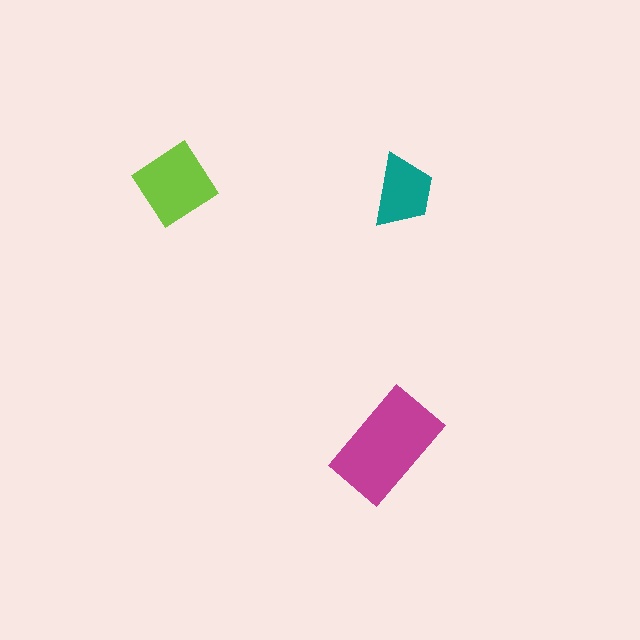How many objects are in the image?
There are 3 objects in the image.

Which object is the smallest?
The teal trapezoid.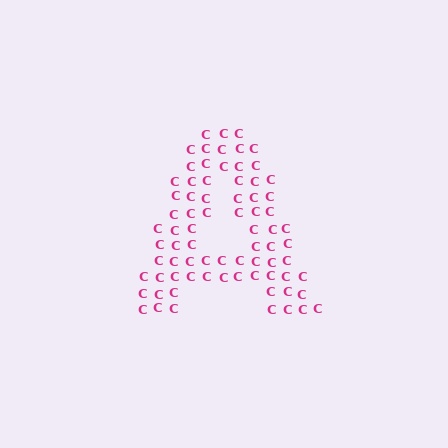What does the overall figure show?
The overall figure shows the letter A.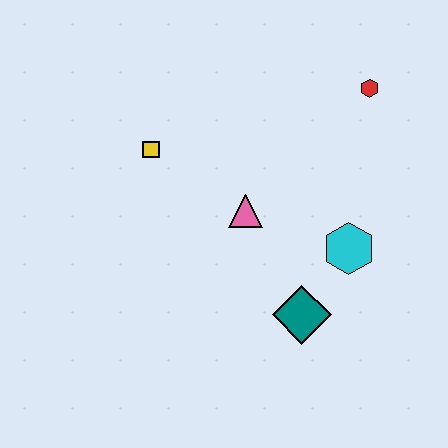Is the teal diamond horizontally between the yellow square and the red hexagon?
Yes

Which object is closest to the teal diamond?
The cyan hexagon is closest to the teal diamond.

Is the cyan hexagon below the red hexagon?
Yes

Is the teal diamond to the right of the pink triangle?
Yes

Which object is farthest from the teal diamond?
The red hexagon is farthest from the teal diamond.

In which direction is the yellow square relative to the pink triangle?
The yellow square is to the left of the pink triangle.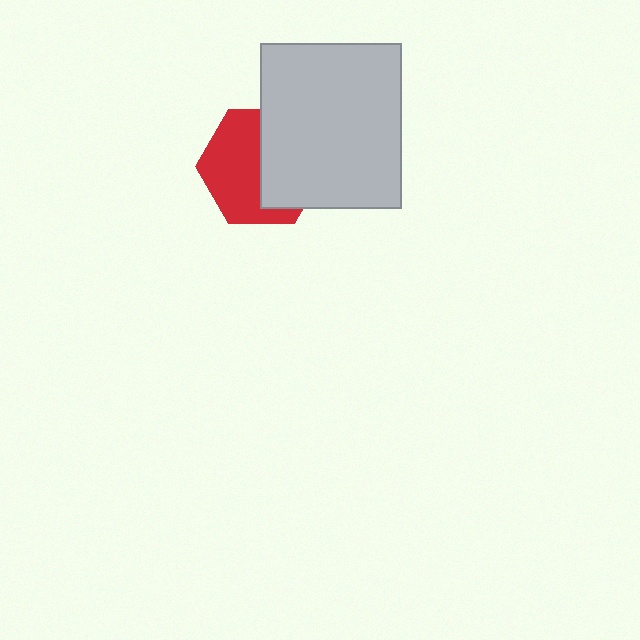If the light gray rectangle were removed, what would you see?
You would see the complete red hexagon.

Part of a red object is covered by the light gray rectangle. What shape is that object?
It is a hexagon.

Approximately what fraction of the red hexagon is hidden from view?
Roughly 47% of the red hexagon is hidden behind the light gray rectangle.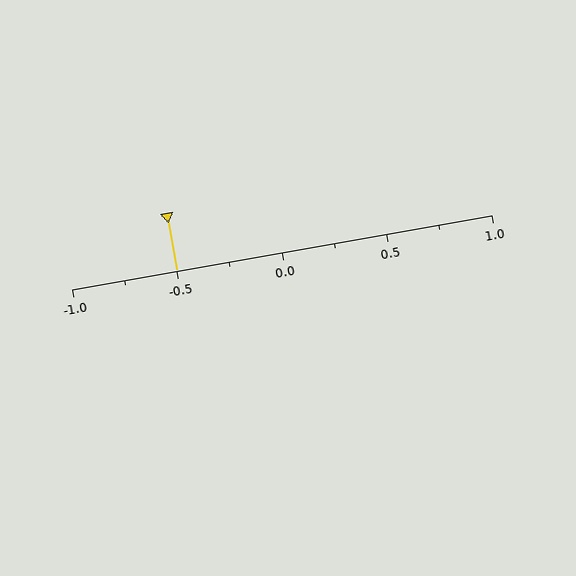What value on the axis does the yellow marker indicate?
The marker indicates approximately -0.5.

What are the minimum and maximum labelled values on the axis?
The axis runs from -1.0 to 1.0.